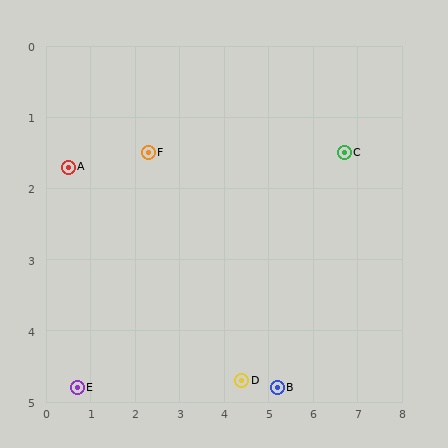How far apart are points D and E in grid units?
Points D and E are about 3.7 grid units apart.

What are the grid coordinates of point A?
Point A is at approximately (0.5, 1.7).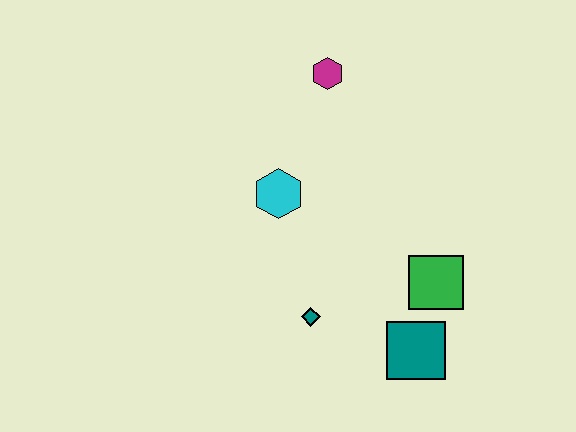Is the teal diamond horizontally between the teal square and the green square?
No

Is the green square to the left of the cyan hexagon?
No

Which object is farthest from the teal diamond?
The magenta hexagon is farthest from the teal diamond.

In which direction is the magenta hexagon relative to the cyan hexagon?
The magenta hexagon is above the cyan hexagon.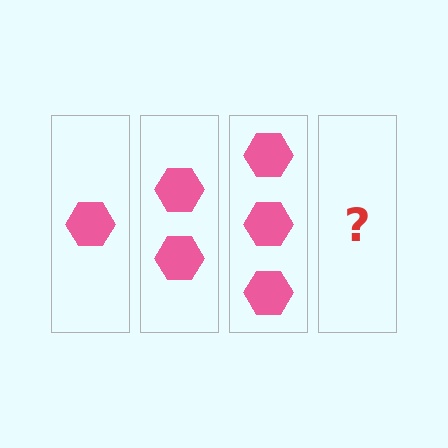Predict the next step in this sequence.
The next step is 4 hexagons.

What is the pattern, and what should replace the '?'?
The pattern is that each step adds one more hexagon. The '?' should be 4 hexagons.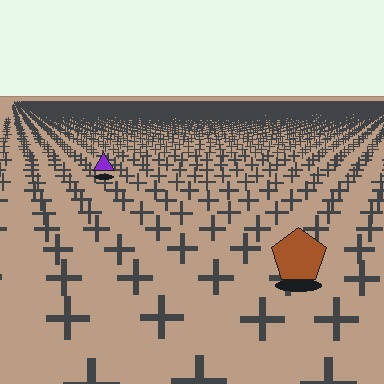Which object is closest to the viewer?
The brown pentagon is closest. The texture marks near it are larger and more spread out.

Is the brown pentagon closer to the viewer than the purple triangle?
Yes. The brown pentagon is closer — you can tell from the texture gradient: the ground texture is coarser near it.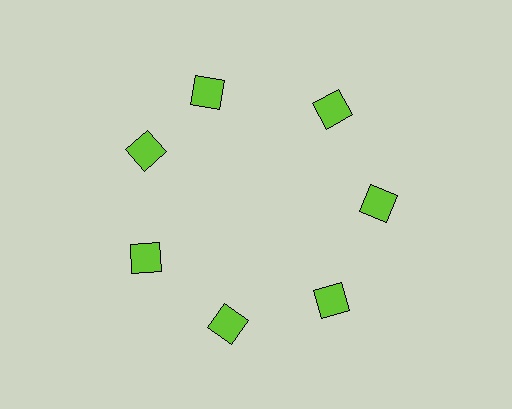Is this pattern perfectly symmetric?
No. The 7 lime squares are arranged in a ring, but one element near the 12 o'clock position is rotated out of alignment along the ring, breaking the 7-fold rotational symmetry.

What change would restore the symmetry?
The symmetry would be restored by rotating it back into even spacing with its neighbors so that all 7 squares sit at equal angles and equal distance from the center.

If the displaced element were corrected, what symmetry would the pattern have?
It would have 7-fold rotational symmetry — the pattern would map onto itself every 51 degrees.